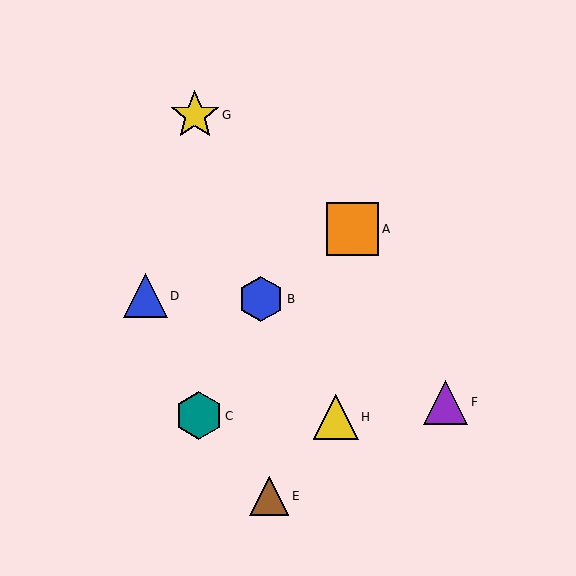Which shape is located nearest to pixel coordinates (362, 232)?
The orange square (labeled A) at (353, 229) is nearest to that location.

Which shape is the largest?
The orange square (labeled A) is the largest.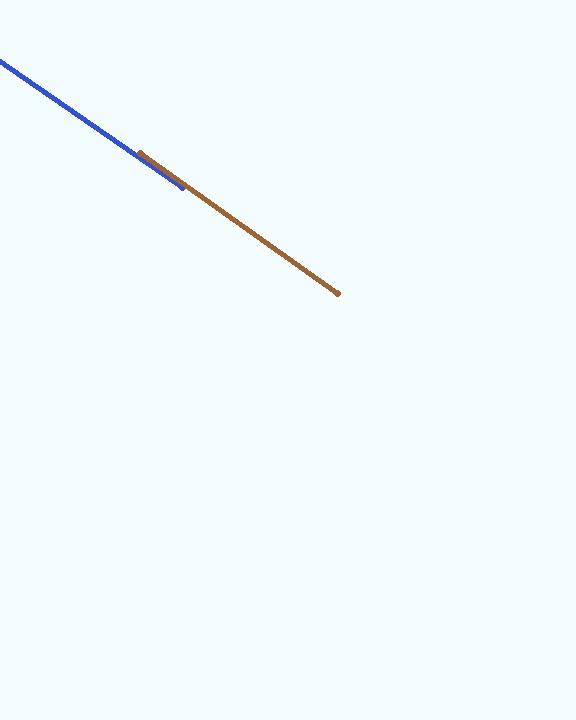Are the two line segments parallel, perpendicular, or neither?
Parallel — their directions differ by only 1.1°.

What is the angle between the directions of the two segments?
Approximately 1 degree.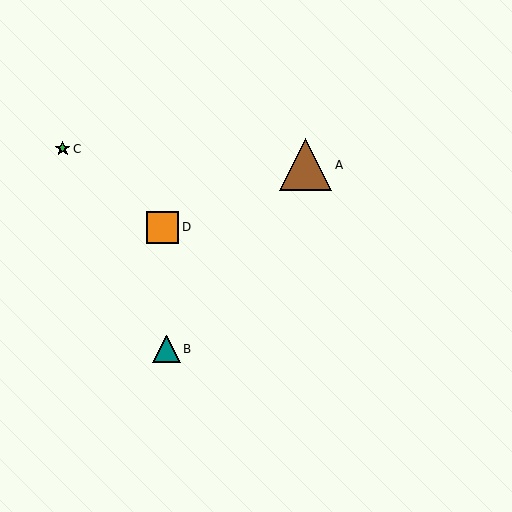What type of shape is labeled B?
Shape B is a teal triangle.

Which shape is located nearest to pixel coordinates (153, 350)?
The teal triangle (labeled B) at (166, 349) is nearest to that location.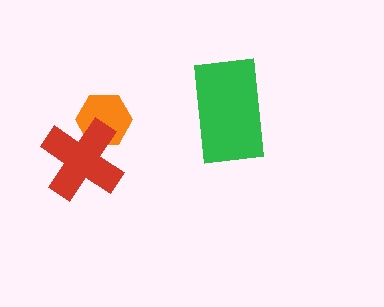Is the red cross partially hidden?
No, no other shape covers it.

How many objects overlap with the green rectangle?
0 objects overlap with the green rectangle.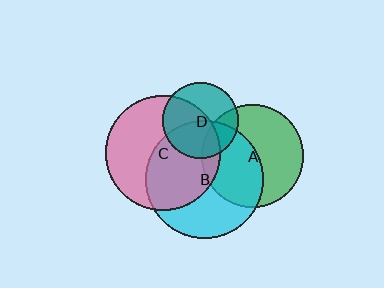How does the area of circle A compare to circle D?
Approximately 1.8 times.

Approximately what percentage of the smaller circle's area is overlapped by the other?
Approximately 55%.